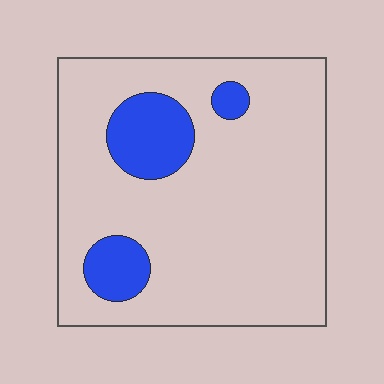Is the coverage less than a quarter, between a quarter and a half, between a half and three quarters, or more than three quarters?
Less than a quarter.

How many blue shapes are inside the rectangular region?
3.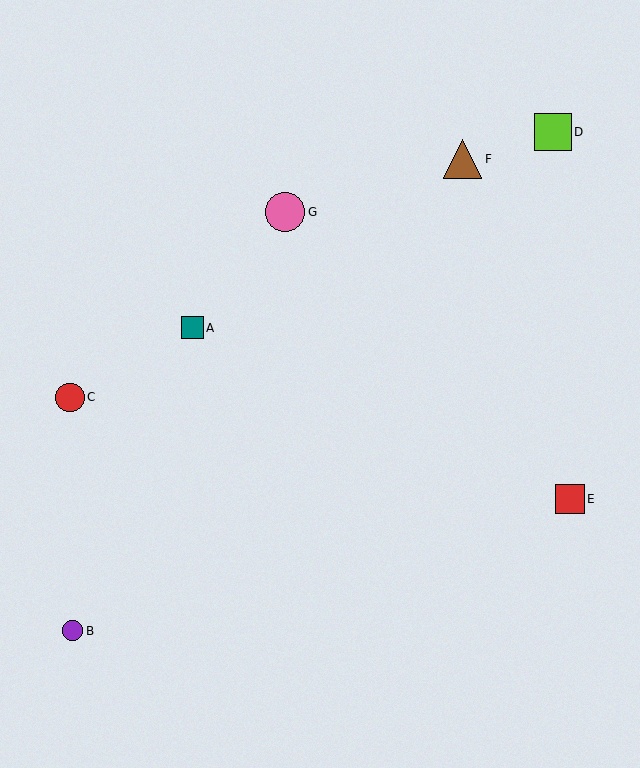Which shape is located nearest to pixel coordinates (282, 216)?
The pink circle (labeled G) at (285, 212) is nearest to that location.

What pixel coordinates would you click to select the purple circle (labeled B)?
Click at (73, 631) to select the purple circle B.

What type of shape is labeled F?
Shape F is a brown triangle.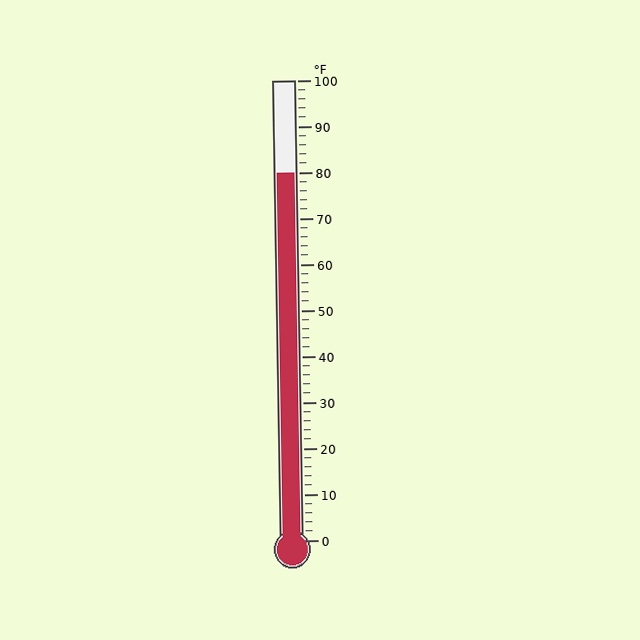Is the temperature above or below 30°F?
The temperature is above 30°F.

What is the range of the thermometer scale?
The thermometer scale ranges from 0°F to 100°F.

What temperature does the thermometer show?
The thermometer shows approximately 80°F.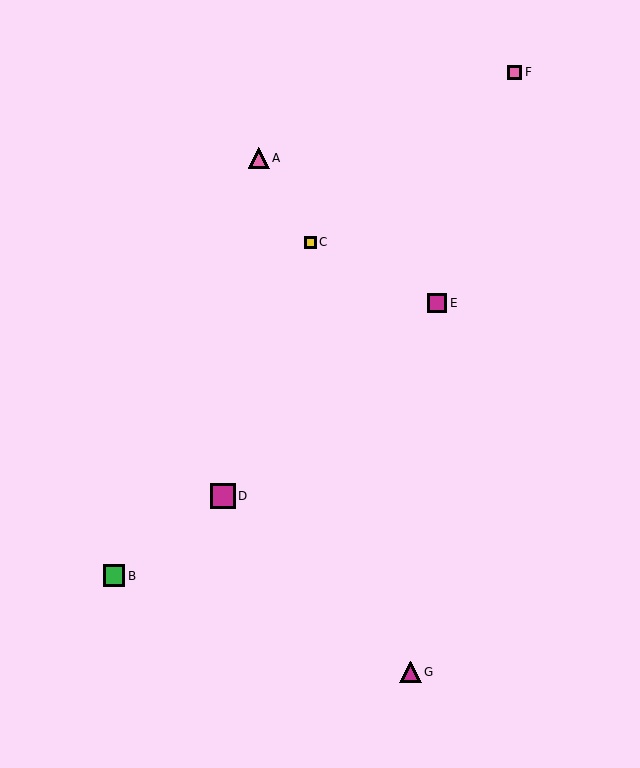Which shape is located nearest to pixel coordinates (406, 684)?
The magenta triangle (labeled G) at (411, 672) is nearest to that location.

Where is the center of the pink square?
The center of the pink square is at (515, 72).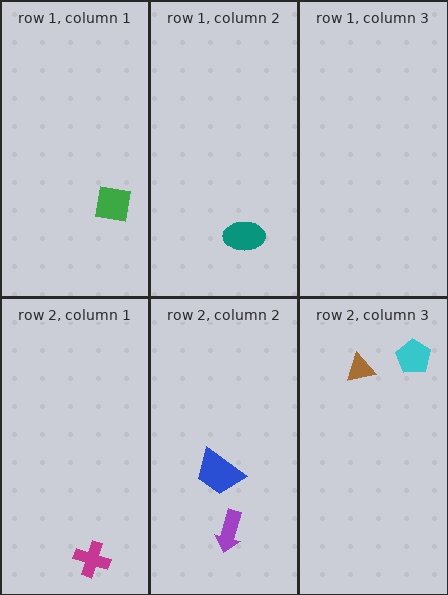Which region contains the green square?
The row 1, column 1 region.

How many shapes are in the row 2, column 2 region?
2.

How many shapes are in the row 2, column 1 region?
1.